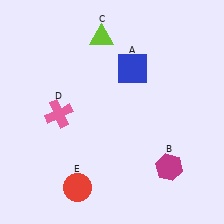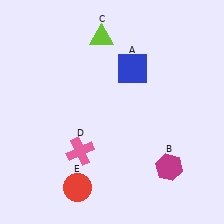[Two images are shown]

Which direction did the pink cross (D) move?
The pink cross (D) moved down.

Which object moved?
The pink cross (D) moved down.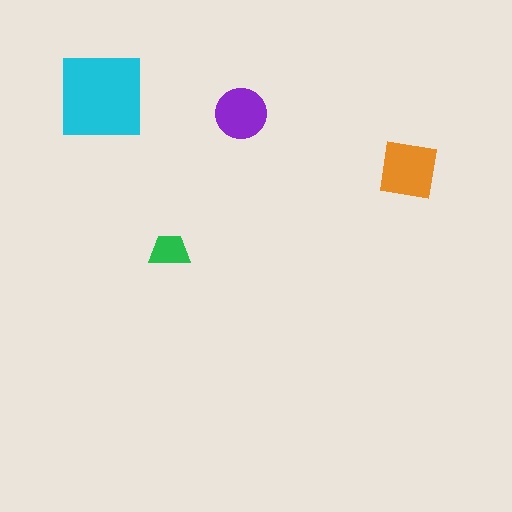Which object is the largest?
The cyan square.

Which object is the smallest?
The green trapezoid.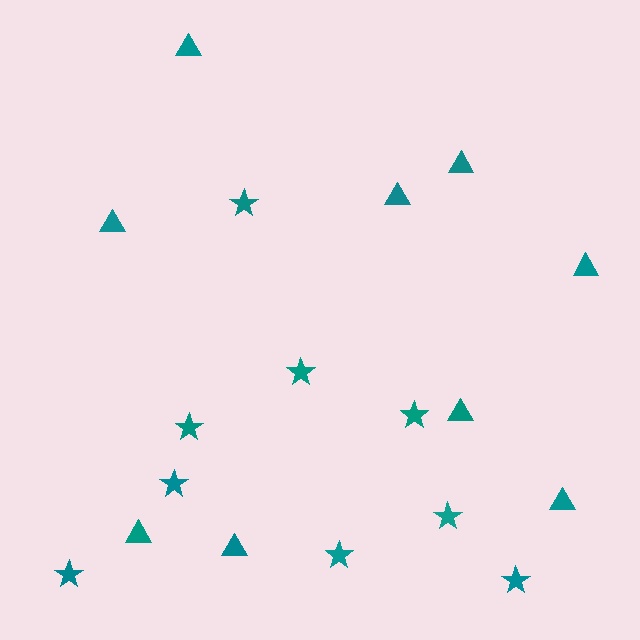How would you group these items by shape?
There are 2 groups: one group of triangles (9) and one group of stars (9).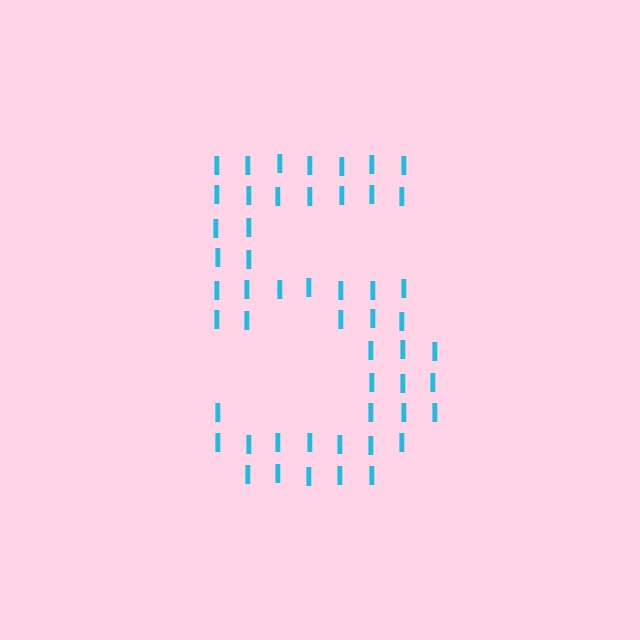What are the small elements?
The small elements are letter I's.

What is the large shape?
The large shape is the digit 5.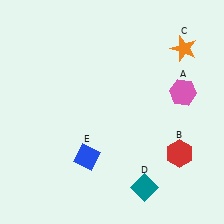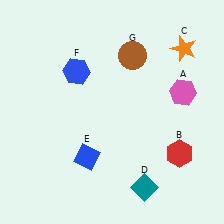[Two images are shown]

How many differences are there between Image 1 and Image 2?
There are 2 differences between the two images.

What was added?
A blue hexagon (F), a brown circle (G) were added in Image 2.